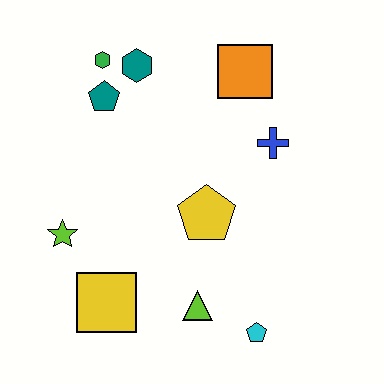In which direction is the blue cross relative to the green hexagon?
The blue cross is to the right of the green hexagon.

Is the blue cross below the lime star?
No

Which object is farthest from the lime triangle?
The green hexagon is farthest from the lime triangle.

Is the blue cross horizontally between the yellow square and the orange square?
No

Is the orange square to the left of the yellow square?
No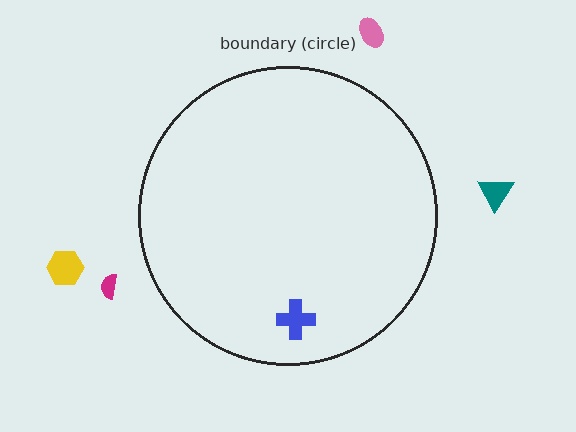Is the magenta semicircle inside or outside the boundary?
Outside.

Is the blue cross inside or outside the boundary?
Inside.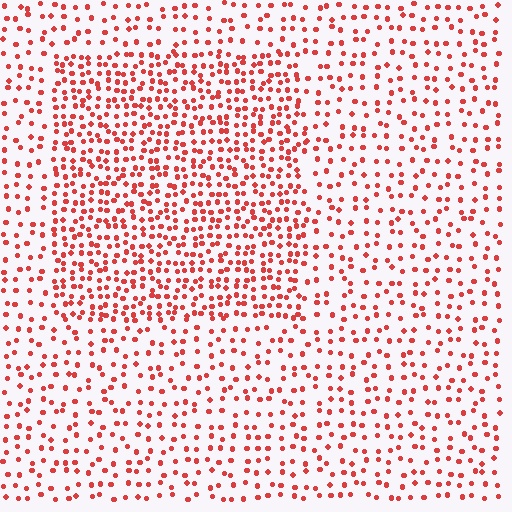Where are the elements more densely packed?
The elements are more densely packed inside the rectangle boundary.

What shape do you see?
I see a rectangle.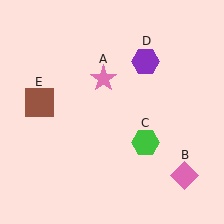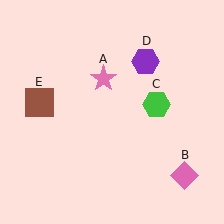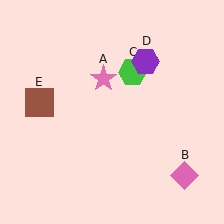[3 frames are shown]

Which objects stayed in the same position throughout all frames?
Pink star (object A) and pink diamond (object B) and purple hexagon (object D) and brown square (object E) remained stationary.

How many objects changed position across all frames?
1 object changed position: green hexagon (object C).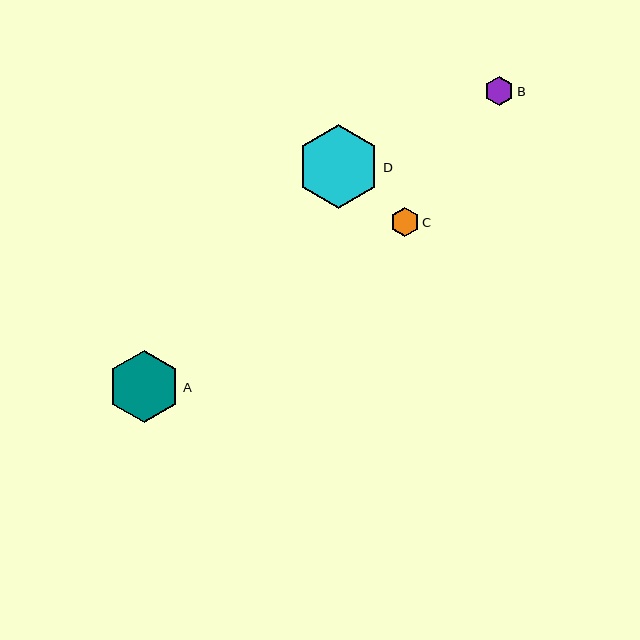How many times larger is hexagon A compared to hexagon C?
Hexagon A is approximately 2.5 times the size of hexagon C.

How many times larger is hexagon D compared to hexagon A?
Hexagon D is approximately 1.2 times the size of hexagon A.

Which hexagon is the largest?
Hexagon D is the largest with a size of approximately 83 pixels.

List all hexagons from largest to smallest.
From largest to smallest: D, A, B, C.